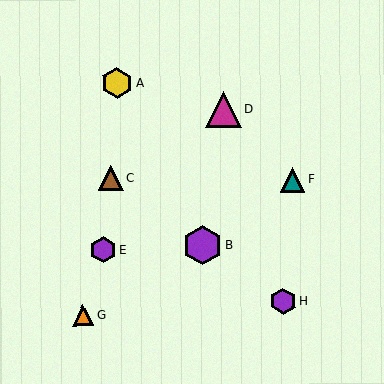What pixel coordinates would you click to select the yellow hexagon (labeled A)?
Click at (117, 83) to select the yellow hexagon A.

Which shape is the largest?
The purple hexagon (labeled B) is the largest.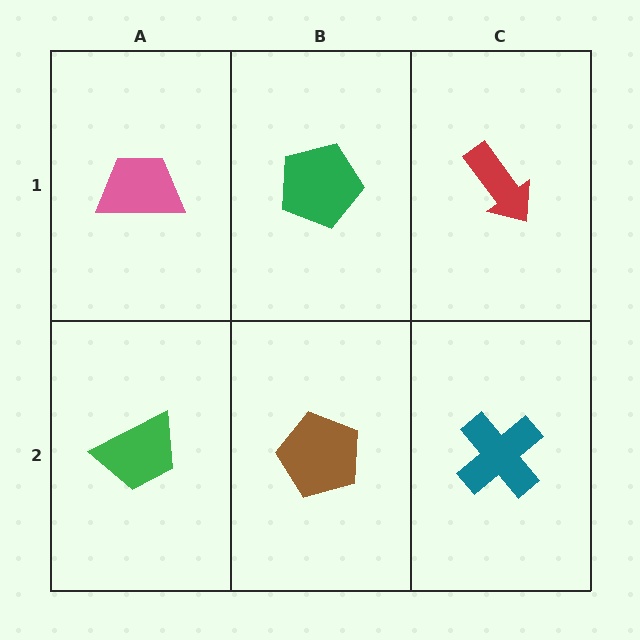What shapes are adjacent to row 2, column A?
A pink trapezoid (row 1, column A), a brown pentagon (row 2, column B).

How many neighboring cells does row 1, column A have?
2.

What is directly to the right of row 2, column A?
A brown pentagon.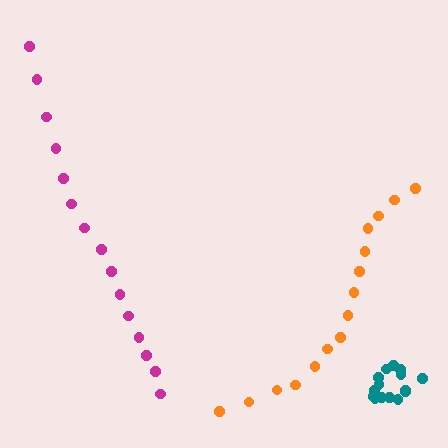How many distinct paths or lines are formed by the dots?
There are 3 distinct paths.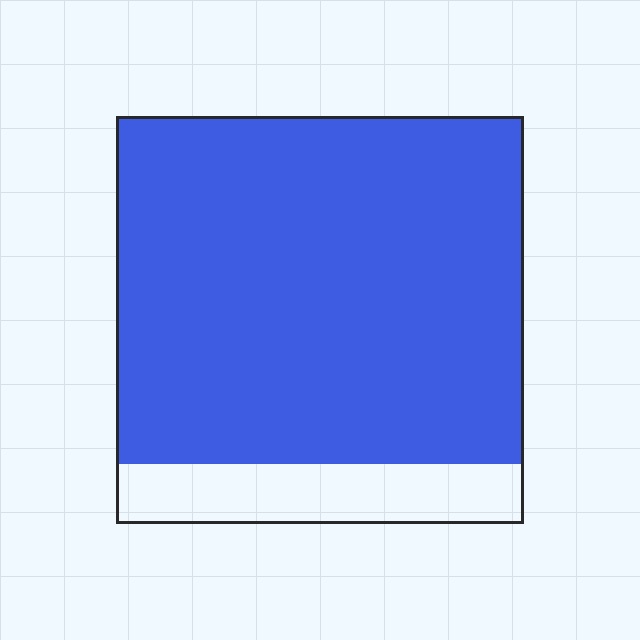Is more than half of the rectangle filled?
Yes.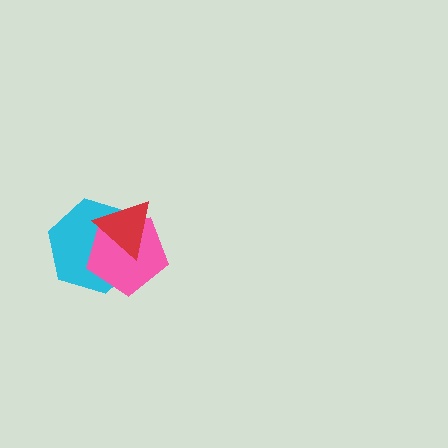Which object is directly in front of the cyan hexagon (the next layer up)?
The pink pentagon is directly in front of the cyan hexagon.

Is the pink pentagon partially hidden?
Yes, it is partially covered by another shape.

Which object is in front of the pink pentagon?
The red triangle is in front of the pink pentagon.